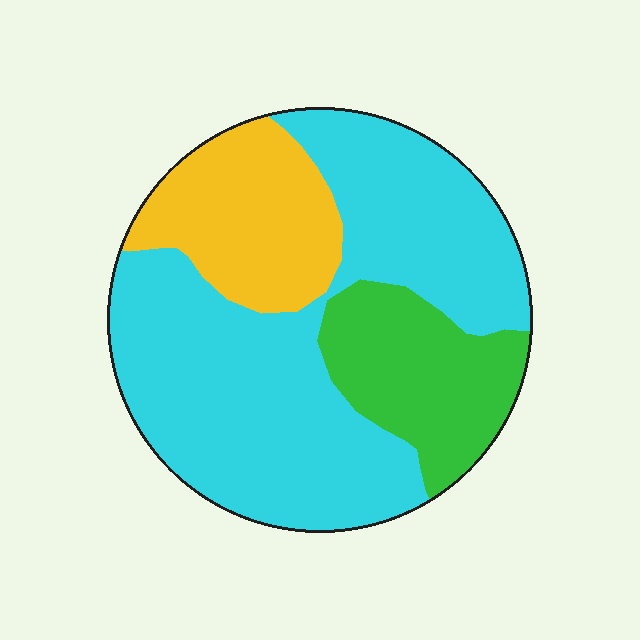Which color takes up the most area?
Cyan, at roughly 60%.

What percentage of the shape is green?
Green covers 19% of the shape.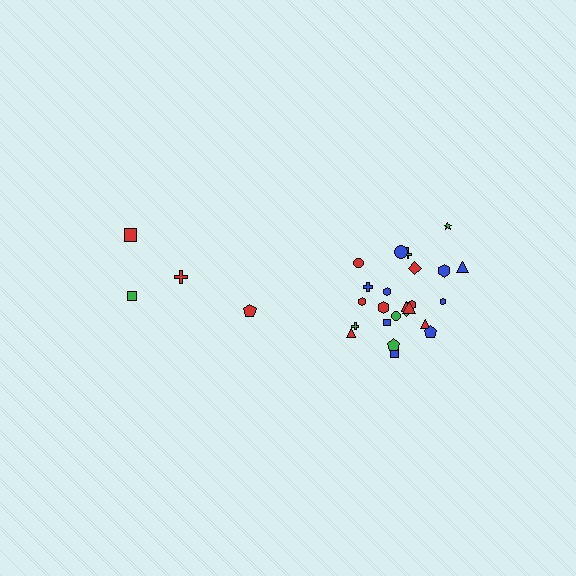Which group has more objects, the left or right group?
The right group.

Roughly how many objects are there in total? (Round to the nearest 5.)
Roughly 30 objects in total.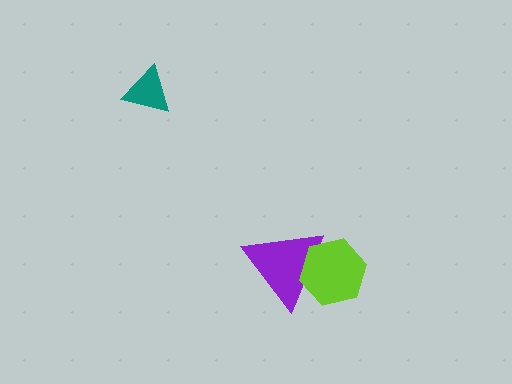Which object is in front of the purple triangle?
The lime hexagon is in front of the purple triangle.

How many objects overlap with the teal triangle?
0 objects overlap with the teal triangle.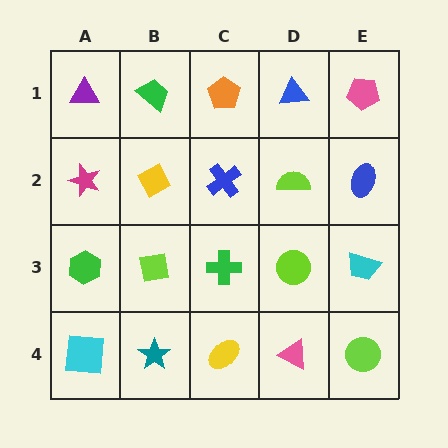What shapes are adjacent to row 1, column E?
A blue ellipse (row 2, column E), a blue triangle (row 1, column D).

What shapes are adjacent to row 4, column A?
A green hexagon (row 3, column A), a teal star (row 4, column B).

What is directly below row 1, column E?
A blue ellipse.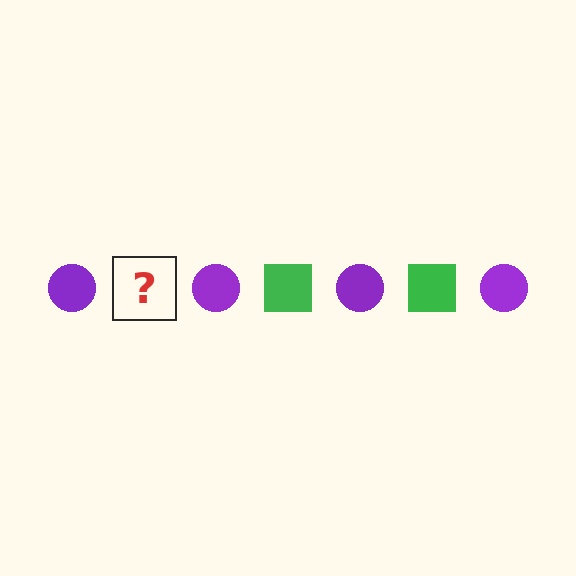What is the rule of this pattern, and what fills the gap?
The rule is that the pattern alternates between purple circle and green square. The gap should be filled with a green square.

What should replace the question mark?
The question mark should be replaced with a green square.